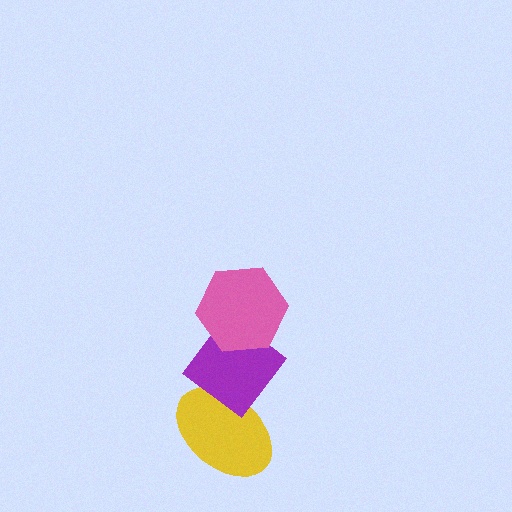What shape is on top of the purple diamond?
The pink hexagon is on top of the purple diamond.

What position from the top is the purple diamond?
The purple diamond is 2nd from the top.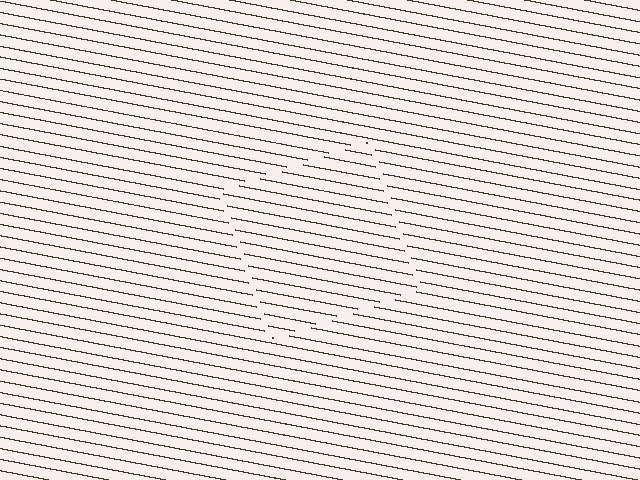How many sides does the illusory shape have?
4 sides — the line-ends trace a square.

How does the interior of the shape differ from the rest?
The interior of the shape contains the same grating, shifted by half a period — the contour is defined by the phase discontinuity where line-ends from the inner and outer gratings abut.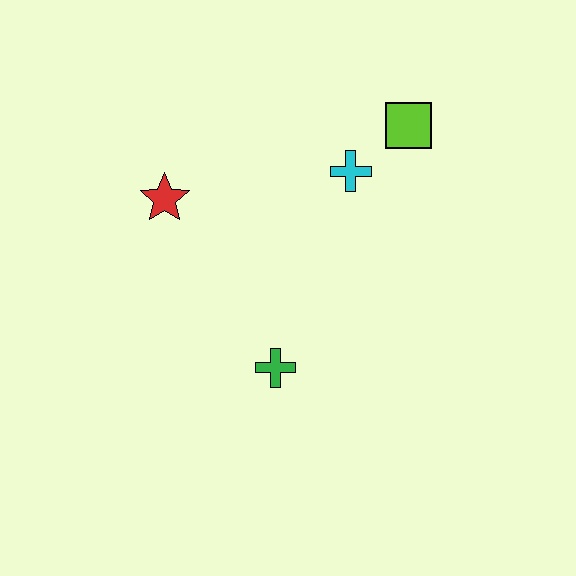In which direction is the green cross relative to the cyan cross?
The green cross is below the cyan cross.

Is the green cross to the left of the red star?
No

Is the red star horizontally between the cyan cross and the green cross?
No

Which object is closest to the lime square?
The cyan cross is closest to the lime square.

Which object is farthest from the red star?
The lime square is farthest from the red star.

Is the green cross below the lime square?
Yes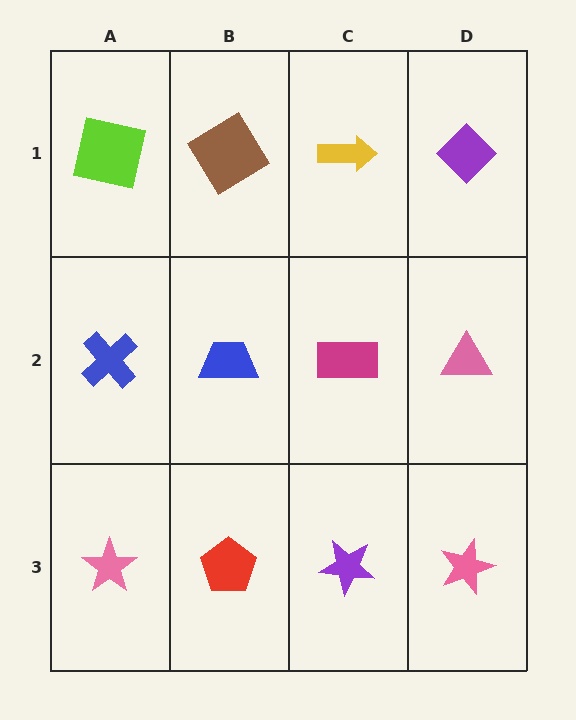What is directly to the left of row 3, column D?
A purple star.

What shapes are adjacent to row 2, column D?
A purple diamond (row 1, column D), a pink star (row 3, column D), a magenta rectangle (row 2, column C).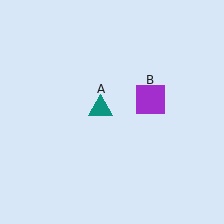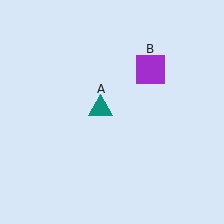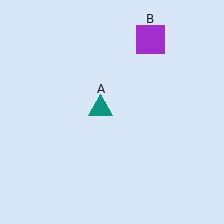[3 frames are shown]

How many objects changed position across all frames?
1 object changed position: purple square (object B).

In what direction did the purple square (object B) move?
The purple square (object B) moved up.